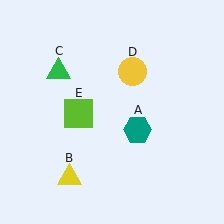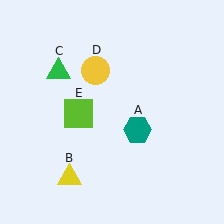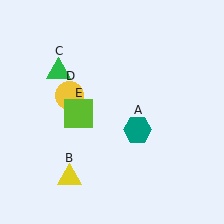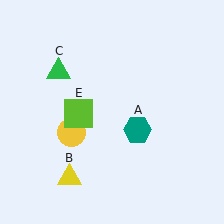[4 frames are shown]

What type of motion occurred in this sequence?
The yellow circle (object D) rotated counterclockwise around the center of the scene.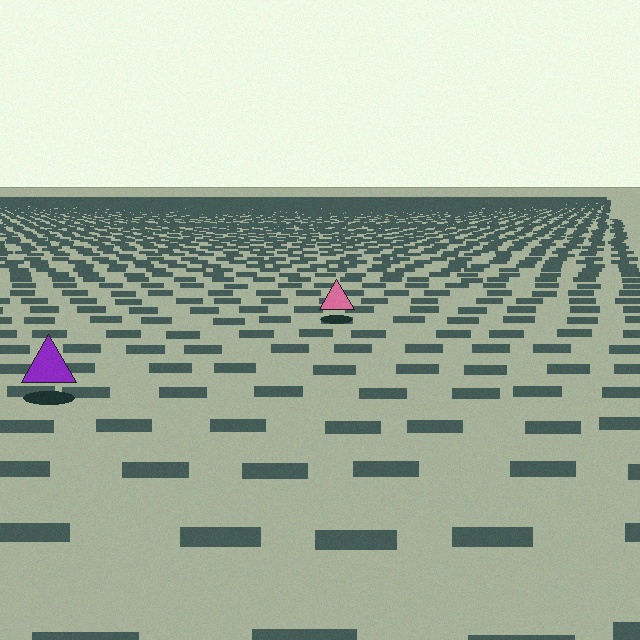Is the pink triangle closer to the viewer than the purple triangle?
No. The purple triangle is closer — you can tell from the texture gradient: the ground texture is coarser near it.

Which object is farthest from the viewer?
The pink triangle is farthest from the viewer. It appears smaller and the ground texture around it is denser.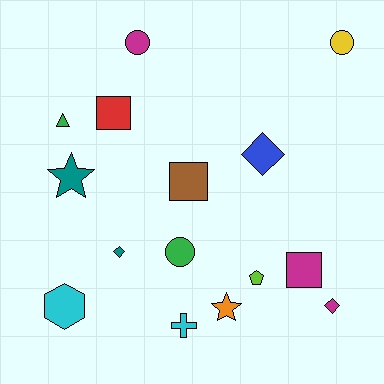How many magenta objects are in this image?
There are 3 magenta objects.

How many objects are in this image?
There are 15 objects.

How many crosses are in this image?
There is 1 cross.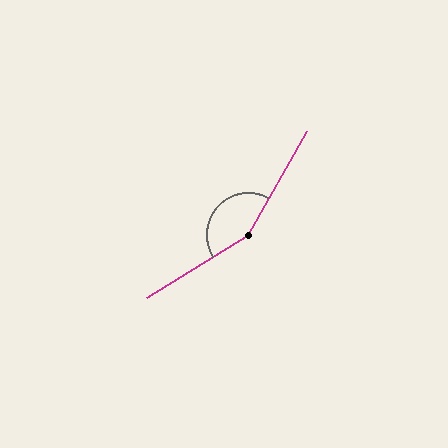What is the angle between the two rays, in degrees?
Approximately 151 degrees.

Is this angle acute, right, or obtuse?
It is obtuse.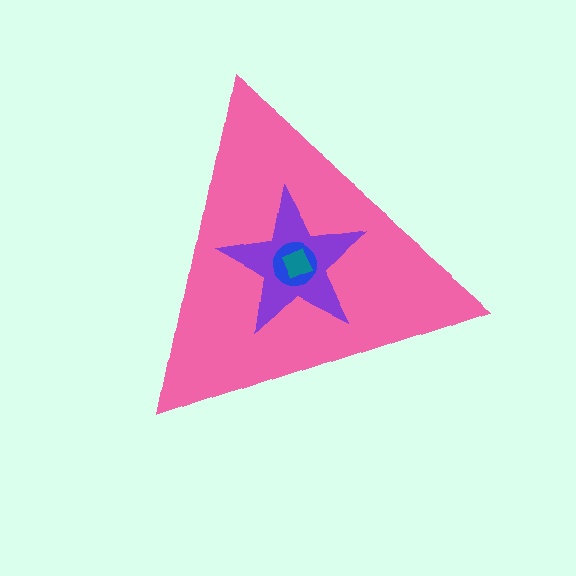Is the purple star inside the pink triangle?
Yes.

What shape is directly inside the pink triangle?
The purple star.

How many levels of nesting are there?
4.